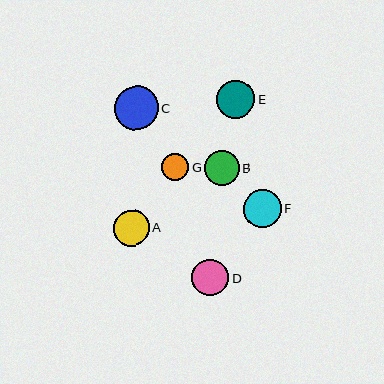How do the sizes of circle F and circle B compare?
Circle F and circle B are approximately the same size.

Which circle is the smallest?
Circle G is the smallest with a size of approximately 27 pixels.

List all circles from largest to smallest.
From largest to smallest: C, E, F, D, A, B, G.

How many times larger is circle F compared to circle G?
Circle F is approximately 1.4 times the size of circle G.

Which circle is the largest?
Circle C is the largest with a size of approximately 44 pixels.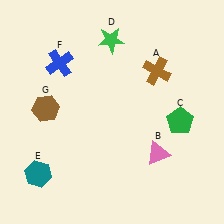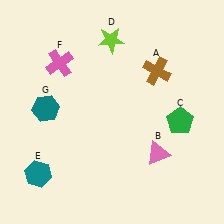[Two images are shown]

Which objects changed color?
D changed from green to lime. F changed from blue to pink. G changed from brown to teal.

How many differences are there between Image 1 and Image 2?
There are 3 differences between the two images.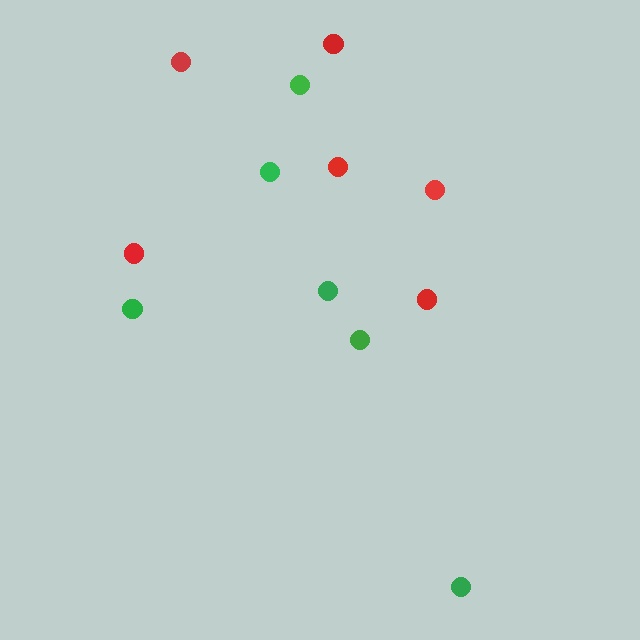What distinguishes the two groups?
There are 2 groups: one group of red circles (6) and one group of green circles (6).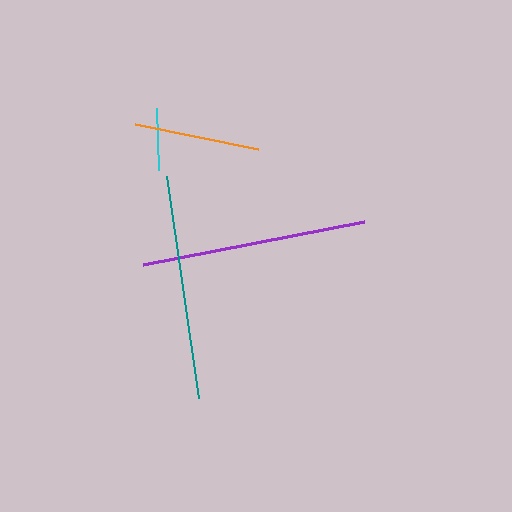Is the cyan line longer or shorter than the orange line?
The orange line is longer than the cyan line.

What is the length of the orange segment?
The orange segment is approximately 125 pixels long.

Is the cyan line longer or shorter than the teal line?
The teal line is longer than the cyan line.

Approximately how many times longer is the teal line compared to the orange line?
The teal line is approximately 1.8 times the length of the orange line.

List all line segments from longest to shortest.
From longest to shortest: purple, teal, orange, cyan.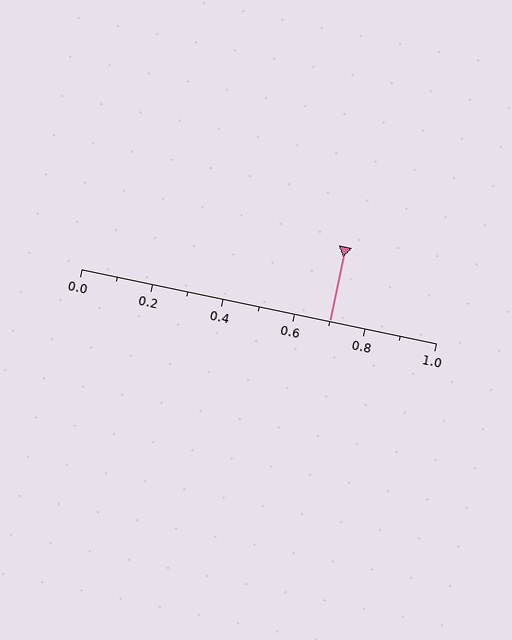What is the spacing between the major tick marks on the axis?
The major ticks are spaced 0.2 apart.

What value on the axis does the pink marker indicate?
The marker indicates approximately 0.7.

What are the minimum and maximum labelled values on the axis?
The axis runs from 0.0 to 1.0.